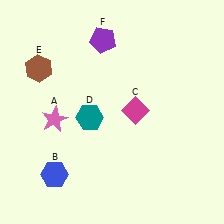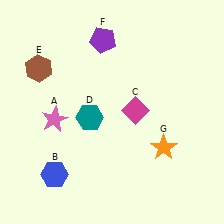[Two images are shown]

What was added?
An orange star (G) was added in Image 2.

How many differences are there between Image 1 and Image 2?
There is 1 difference between the two images.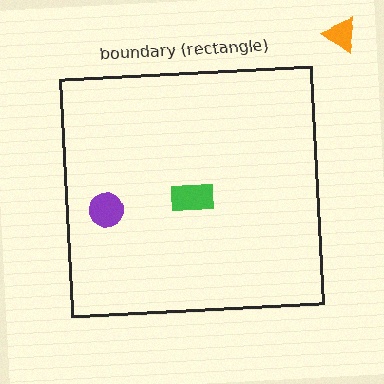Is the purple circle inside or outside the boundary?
Inside.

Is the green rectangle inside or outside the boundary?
Inside.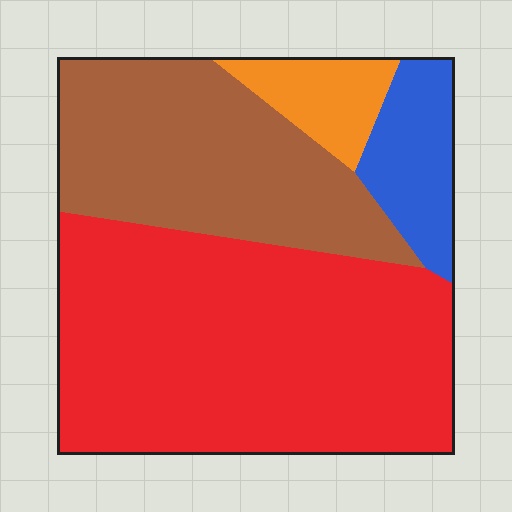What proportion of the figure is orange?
Orange takes up less than a quarter of the figure.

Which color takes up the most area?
Red, at roughly 55%.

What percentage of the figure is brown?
Brown takes up between a quarter and a half of the figure.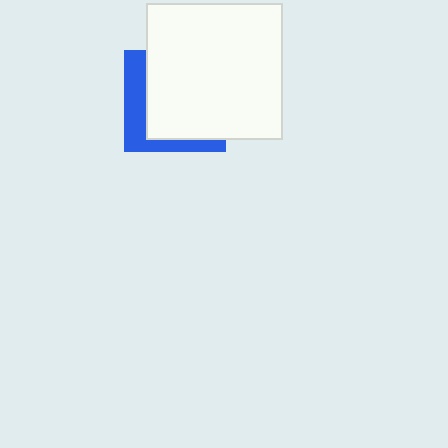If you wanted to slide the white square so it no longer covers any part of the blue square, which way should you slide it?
Slide it toward the upper-right — that is the most direct way to separate the two shapes.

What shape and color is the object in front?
The object in front is a white square.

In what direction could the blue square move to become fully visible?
The blue square could move toward the lower-left. That would shift it out from behind the white square entirely.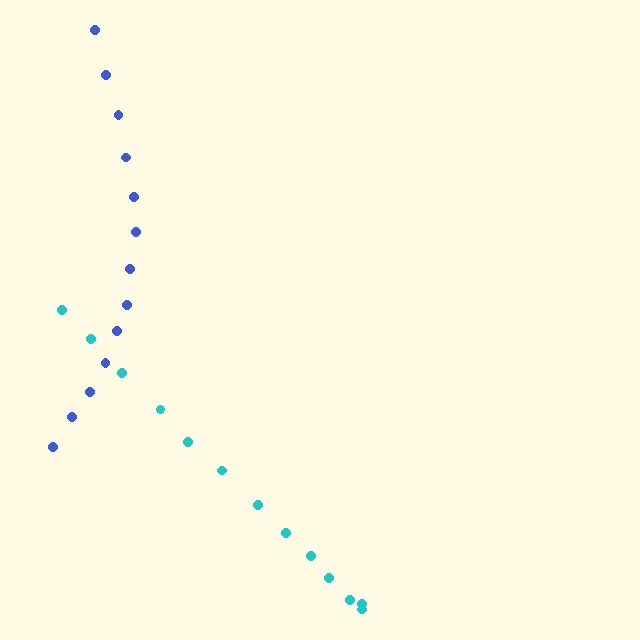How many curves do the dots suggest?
There are 2 distinct paths.